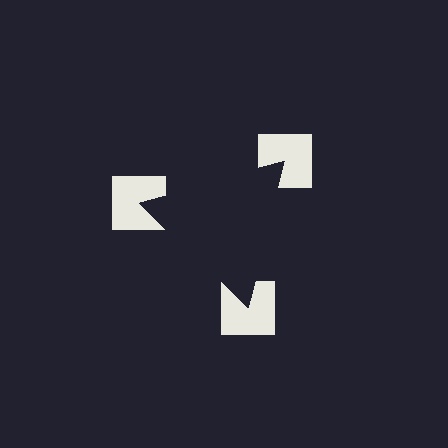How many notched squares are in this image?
There are 3 — one at each vertex of the illusory triangle.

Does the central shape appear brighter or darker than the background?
It typically appears slightly darker than the background, even though no actual brightness change is drawn.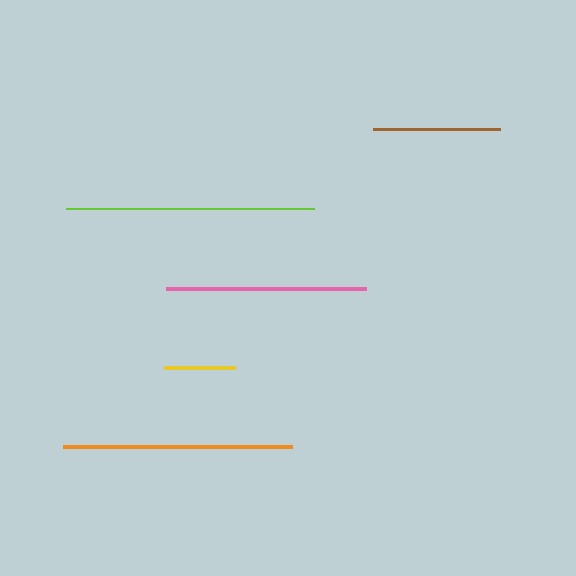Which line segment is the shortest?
The yellow line is the shortest at approximately 71 pixels.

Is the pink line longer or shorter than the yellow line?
The pink line is longer than the yellow line.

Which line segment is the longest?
The lime line is the longest at approximately 248 pixels.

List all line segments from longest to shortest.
From longest to shortest: lime, orange, pink, brown, yellow.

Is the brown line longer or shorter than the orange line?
The orange line is longer than the brown line.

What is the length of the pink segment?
The pink segment is approximately 200 pixels long.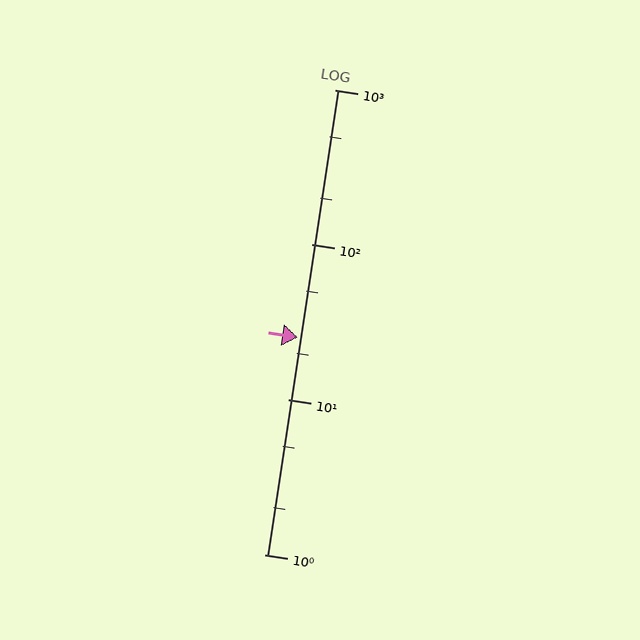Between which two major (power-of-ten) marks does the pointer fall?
The pointer is between 10 and 100.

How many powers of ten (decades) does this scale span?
The scale spans 3 decades, from 1 to 1000.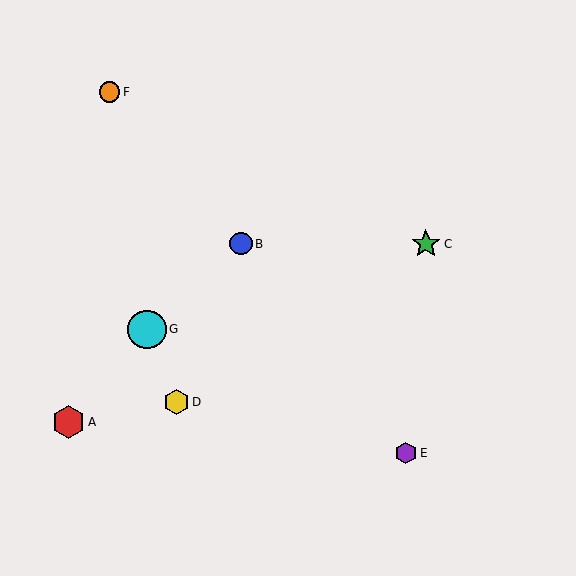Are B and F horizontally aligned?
No, B is at y≈244 and F is at y≈92.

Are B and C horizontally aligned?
Yes, both are at y≈244.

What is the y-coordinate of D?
Object D is at y≈402.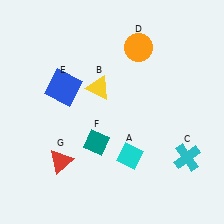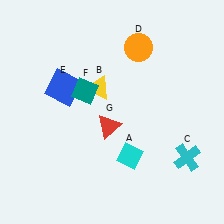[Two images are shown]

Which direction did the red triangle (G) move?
The red triangle (G) moved right.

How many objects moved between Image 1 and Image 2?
2 objects moved between the two images.